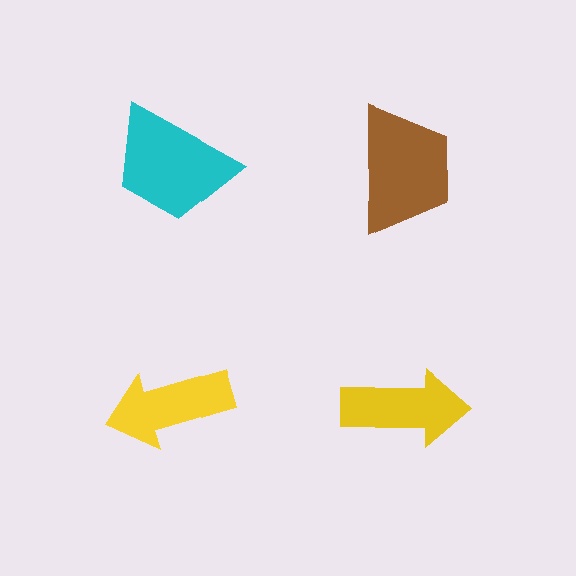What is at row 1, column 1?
A cyan trapezoid.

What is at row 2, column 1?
A yellow arrow.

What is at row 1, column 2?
A brown trapezoid.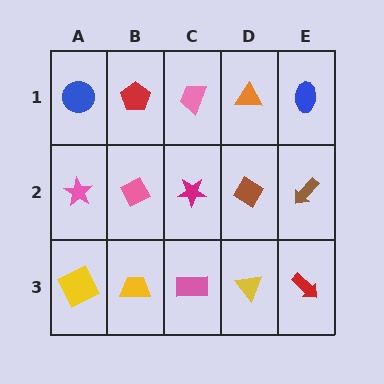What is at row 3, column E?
A red arrow.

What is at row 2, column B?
A pink diamond.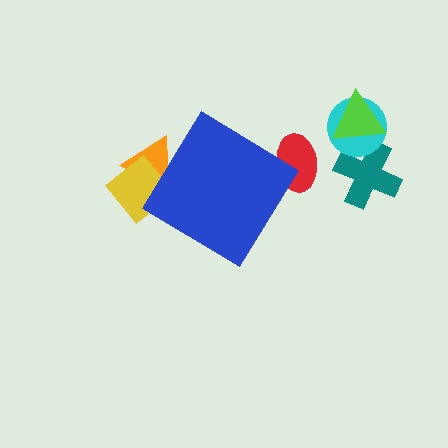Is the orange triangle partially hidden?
Yes, the orange triangle is partially hidden behind the blue diamond.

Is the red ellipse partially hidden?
Yes, the red ellipse is partially hidden behind the blue diamond.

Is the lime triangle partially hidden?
No, the lime triangle is fully visible.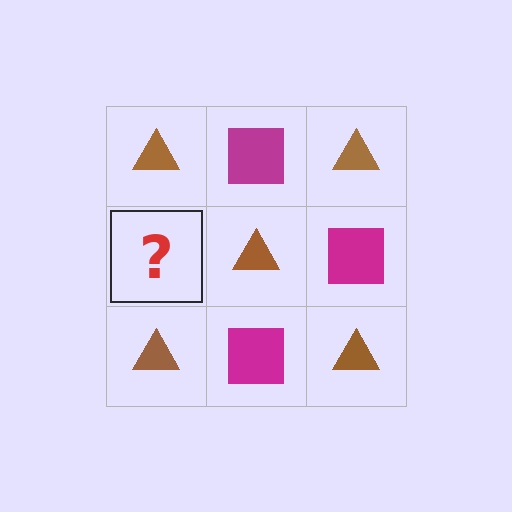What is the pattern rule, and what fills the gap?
The rule is that it alternates brown triangle and magenta square in a checkerboard pattern. The gap should be filled with a magenta square.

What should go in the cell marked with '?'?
The missing cell should contain a magenta square.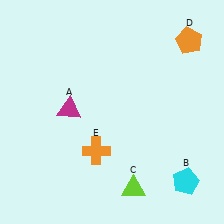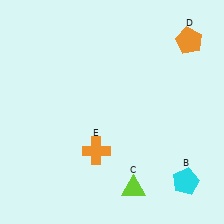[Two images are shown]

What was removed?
The magenta triangle (A) was removed in Image 2.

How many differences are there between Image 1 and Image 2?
There is 1 difference between the two images.